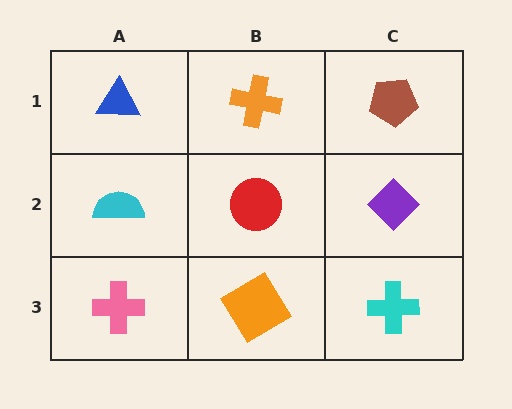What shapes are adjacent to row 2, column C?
A brown pentagon (row 1, column C), a cyan cross (row 3, column C), a red circle (row 2, column B).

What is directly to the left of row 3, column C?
An orange diamond.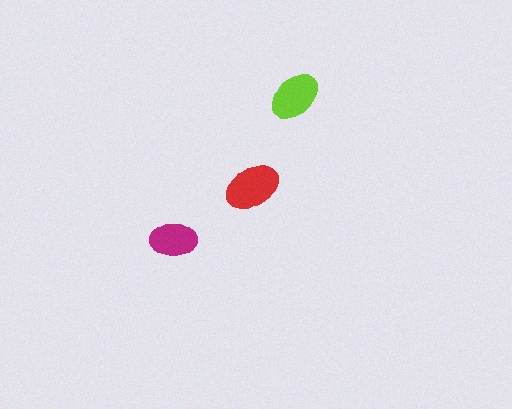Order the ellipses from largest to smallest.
the red one, the lime one, the magenta one.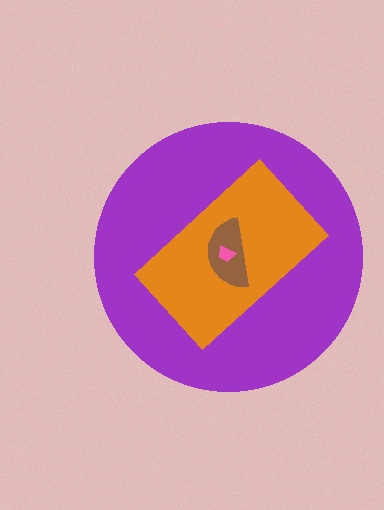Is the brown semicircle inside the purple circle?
Yes.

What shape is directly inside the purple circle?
The orange rectangle.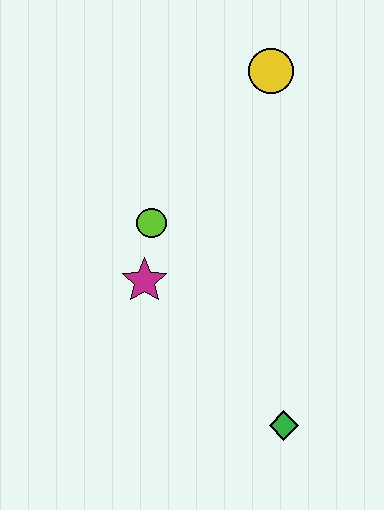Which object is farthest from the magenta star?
The yellow circle is farthest from the magenta star.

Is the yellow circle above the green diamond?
Yes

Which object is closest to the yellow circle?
The lime circle is closest to the yellow circle.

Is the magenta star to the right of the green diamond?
No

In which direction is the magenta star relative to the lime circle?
The magenta star is below the lime circle.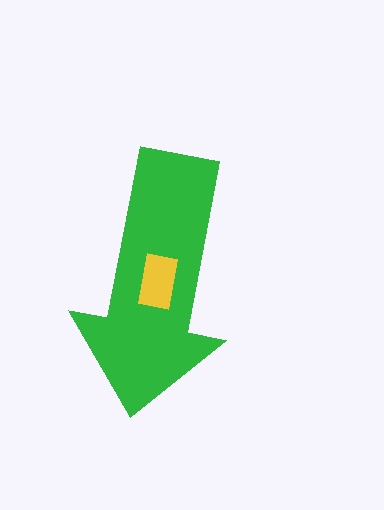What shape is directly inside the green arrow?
The yellow rectangle.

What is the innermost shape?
The yellow rectangle.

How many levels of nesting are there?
2.